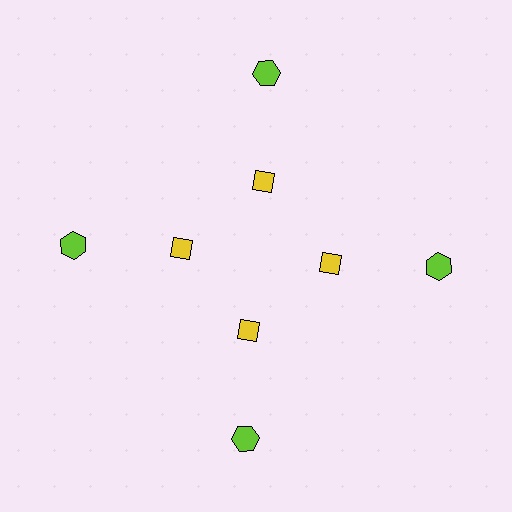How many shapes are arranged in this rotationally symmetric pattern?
There are 8 shapes, arranged in 4 groups of 2.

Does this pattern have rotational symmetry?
Yes, this pattern has 4-fold rotational symmetry. It looks the same after rotating 90 degrees around the center.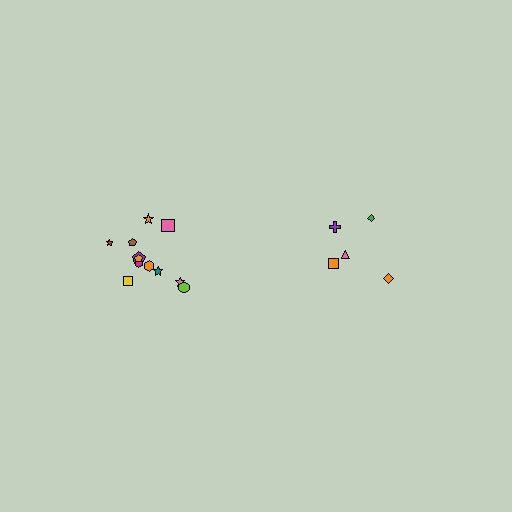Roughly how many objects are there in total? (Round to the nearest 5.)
Roughly 15 objects in total.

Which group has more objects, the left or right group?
The left group.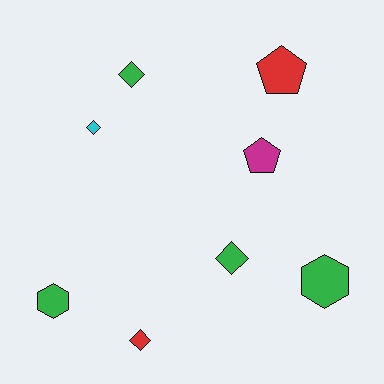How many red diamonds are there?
There is 1 red diamond.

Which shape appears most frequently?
Diamond, with 4 objects.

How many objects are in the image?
There are 8 objects.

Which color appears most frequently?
Green, with 4 objects.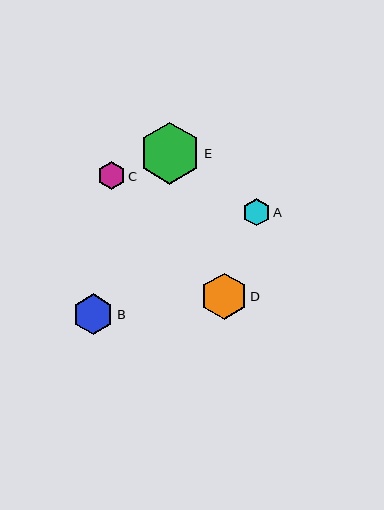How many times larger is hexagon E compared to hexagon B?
Hexagon E is approximately 1.5 times the size of hexagon B.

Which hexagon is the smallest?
Hexagon A is the smallest with a size of approximately 27 pixels.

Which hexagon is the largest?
Hexagon E is the largest with a size of approximately 62 pixels.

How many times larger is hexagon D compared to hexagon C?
Hexagon D is approximately 1.7 times the size of hexagon C.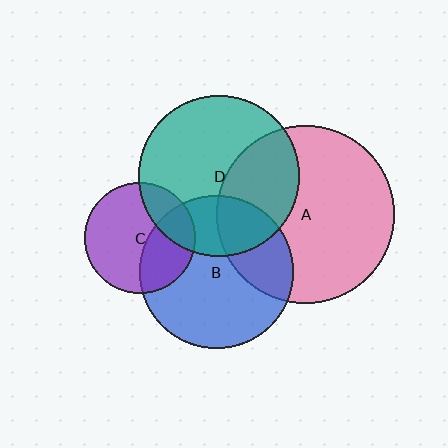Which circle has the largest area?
Circle A (pink).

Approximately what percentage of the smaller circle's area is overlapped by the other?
Approximately 30%.